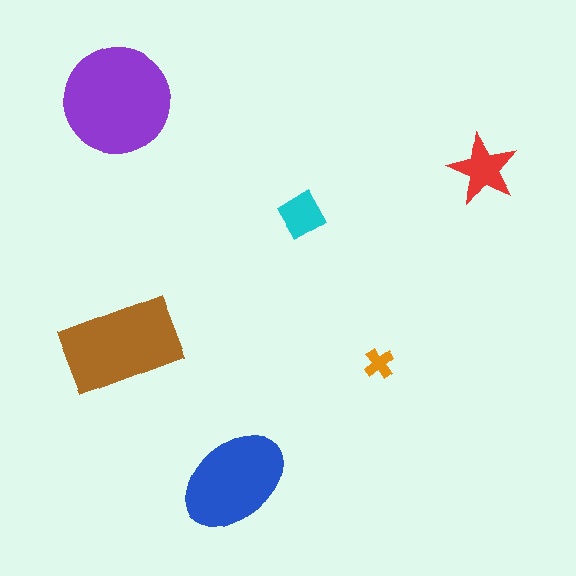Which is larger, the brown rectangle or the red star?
The brown rectangle.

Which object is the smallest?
The orange cross.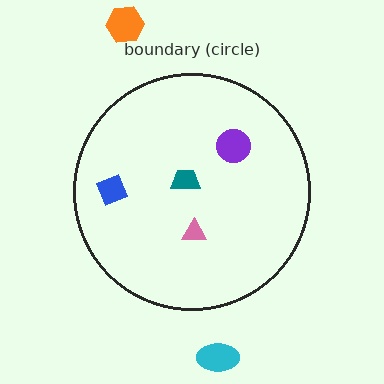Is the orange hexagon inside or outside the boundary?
Outside.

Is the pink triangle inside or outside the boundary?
Inside.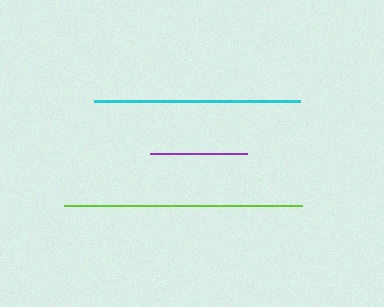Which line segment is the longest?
The lime line is the longest at approximately 237 pixels.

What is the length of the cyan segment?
The cyan segment is approximately 206 pixels long.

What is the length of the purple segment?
The purple segment is approximately 97 pixels long.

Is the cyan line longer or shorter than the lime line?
The lime line is longer than the cyan line.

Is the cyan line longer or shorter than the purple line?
The cyan line is longer than the purple line.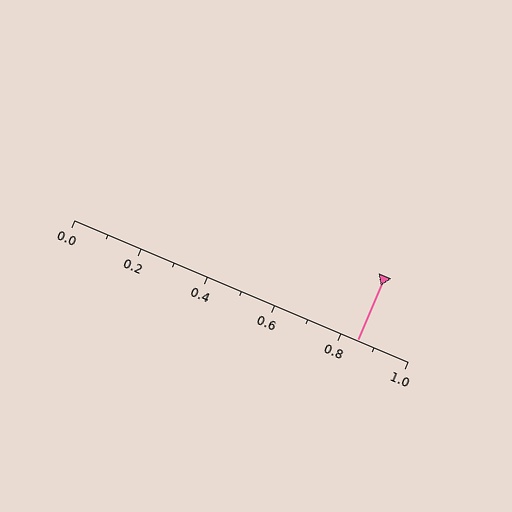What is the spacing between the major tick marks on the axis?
The major ticks are spaced 0.2 apart.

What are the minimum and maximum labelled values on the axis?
The axis runs from 0.0 to 1.0.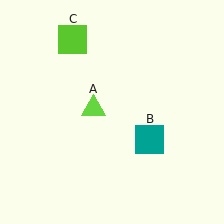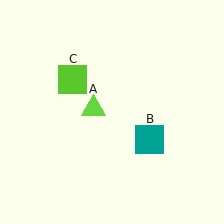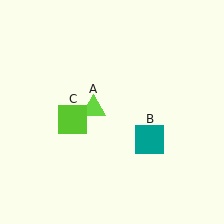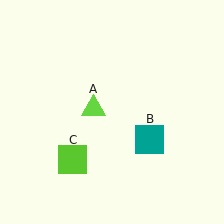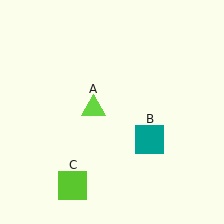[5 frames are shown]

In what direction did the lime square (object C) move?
The lime square (object C) moved down.